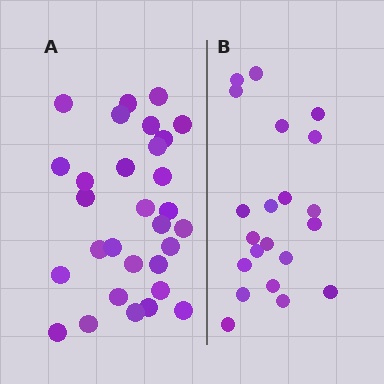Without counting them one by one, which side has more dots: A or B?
Region A (the left region) has more dots.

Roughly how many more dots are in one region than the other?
Region A has roughly 8 or so more dots than region B.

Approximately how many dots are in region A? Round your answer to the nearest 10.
About 30 dots.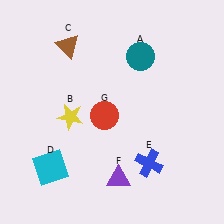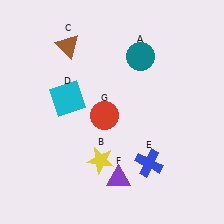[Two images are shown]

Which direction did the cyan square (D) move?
The cyan square (D) moved up.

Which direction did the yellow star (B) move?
The yellow star (B) moved down.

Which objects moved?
The objects that moved are: the yellow star (B), the cyan square (D).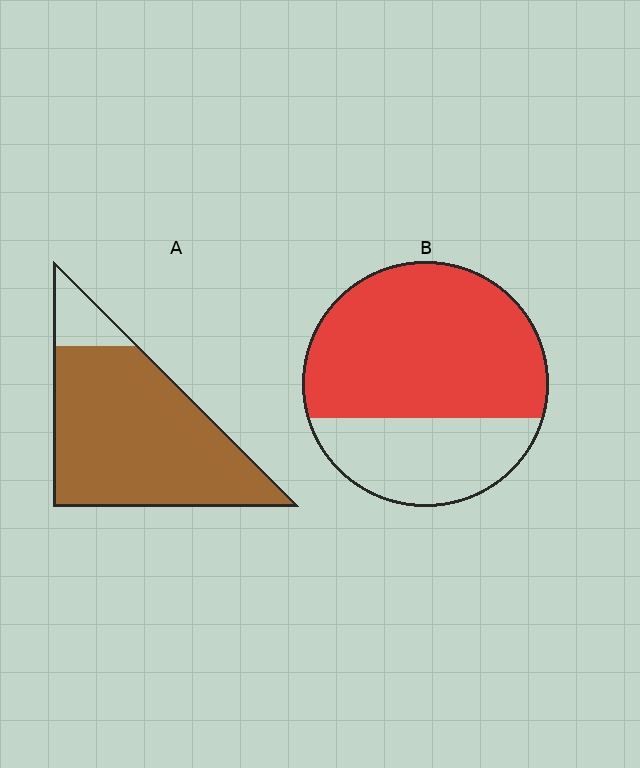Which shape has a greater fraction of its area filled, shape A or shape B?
Shape A.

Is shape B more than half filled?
Yes.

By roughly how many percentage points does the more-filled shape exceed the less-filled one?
By roughly 20 percentage points (A over B).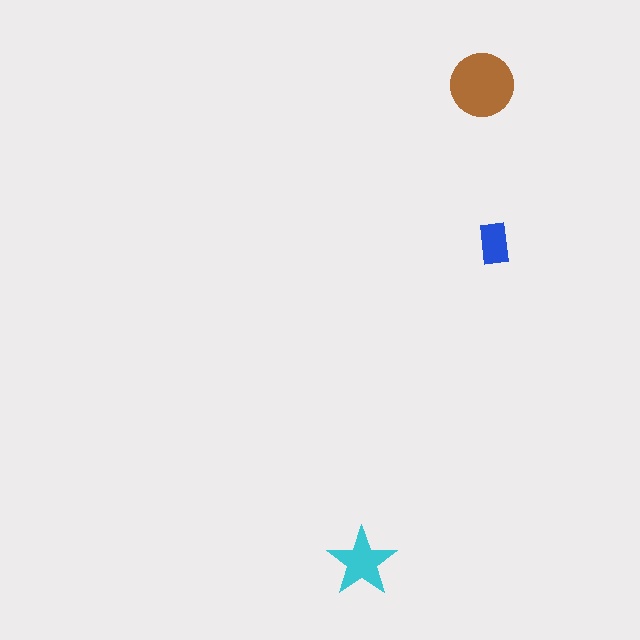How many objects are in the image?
There are 3 objects in the image.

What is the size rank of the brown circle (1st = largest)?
1st.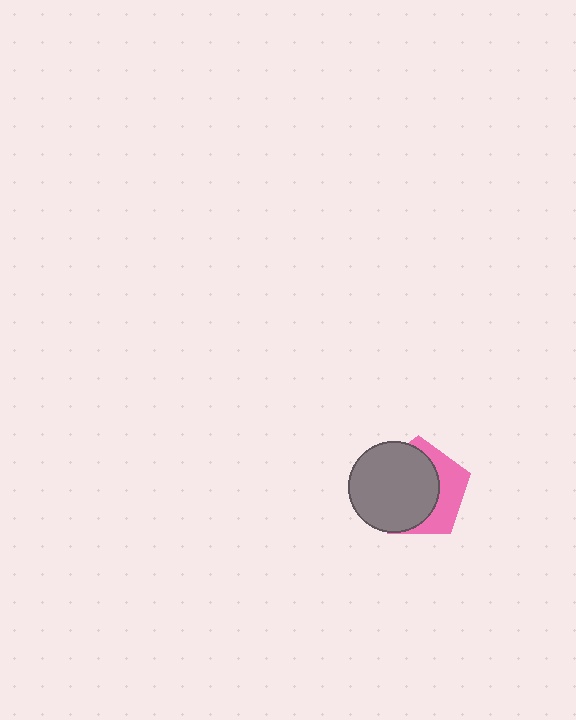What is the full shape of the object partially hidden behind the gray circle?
The partially hidden object is a pink pentagon.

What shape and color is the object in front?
The object in front is a gray circle.